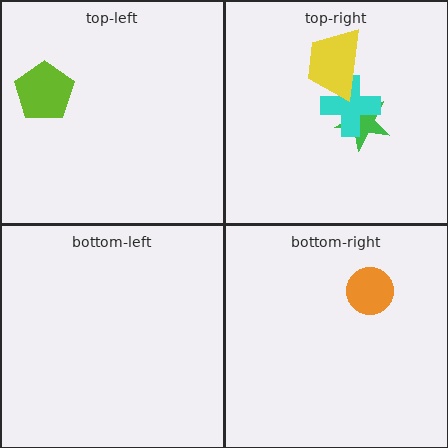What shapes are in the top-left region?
The lime pentagon.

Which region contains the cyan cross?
The top-right region.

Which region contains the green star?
The top-right region.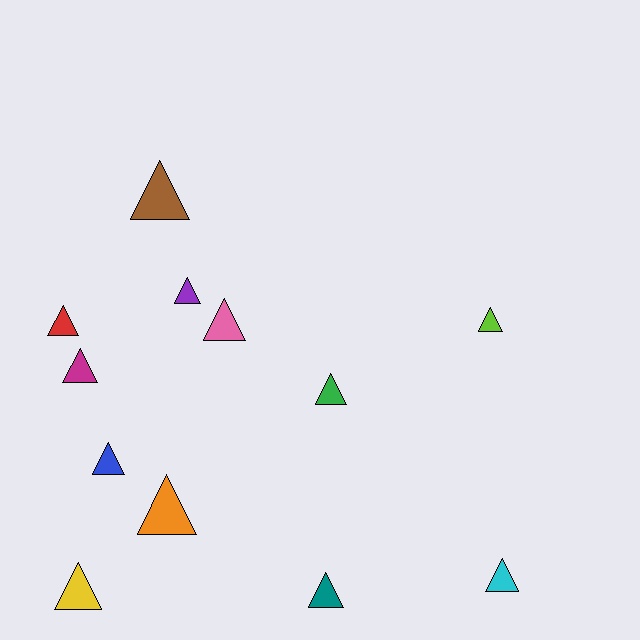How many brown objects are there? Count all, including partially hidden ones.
There is 1 brown object.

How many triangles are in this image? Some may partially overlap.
There are 12 triangles.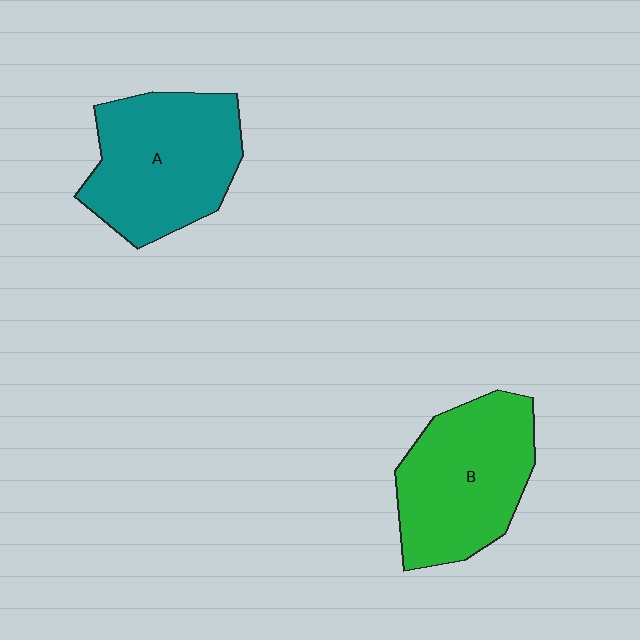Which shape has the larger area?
Shape A (teal).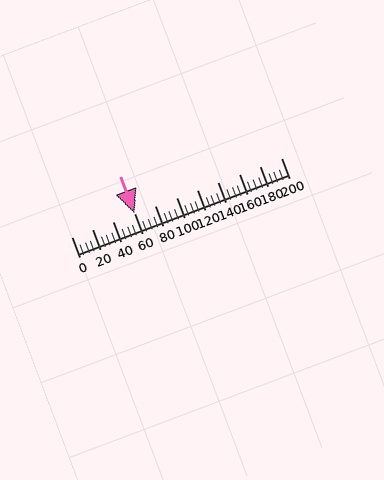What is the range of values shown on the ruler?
The ruler shows values from 0 to 200.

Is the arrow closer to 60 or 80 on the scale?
The arrow is closer to 60.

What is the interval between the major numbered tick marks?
The major tick marks are spaced 20 units apart.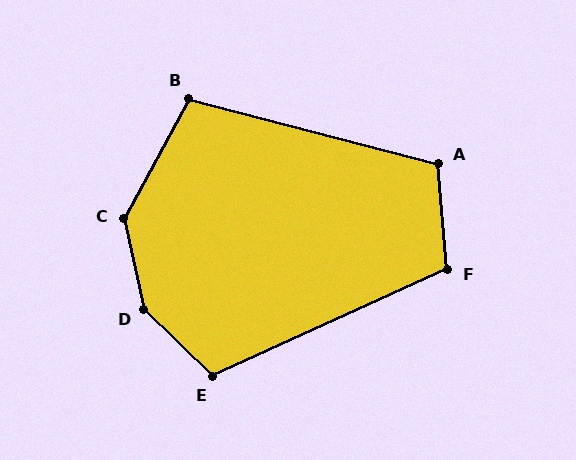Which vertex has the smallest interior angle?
B, at approximately 104 degrees.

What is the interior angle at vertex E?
Approximately 111 degrees (obtuse).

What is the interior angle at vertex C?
Approximately 139 degrees (obtuse).